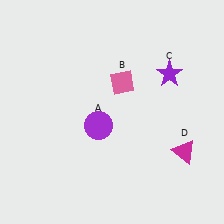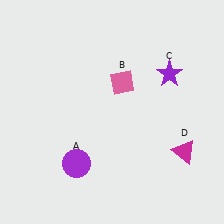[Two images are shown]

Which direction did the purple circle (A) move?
The purple circle (A) moved down.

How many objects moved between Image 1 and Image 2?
1 object moved between the two images.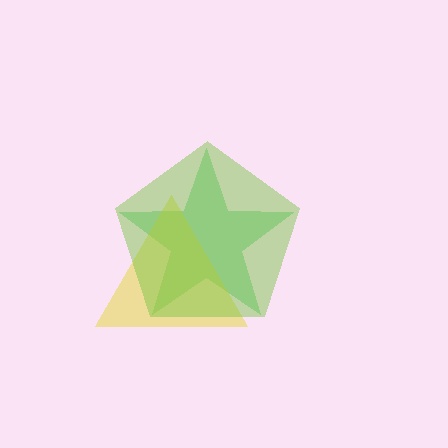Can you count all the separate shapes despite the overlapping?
Yes, there are 3 separate shapes.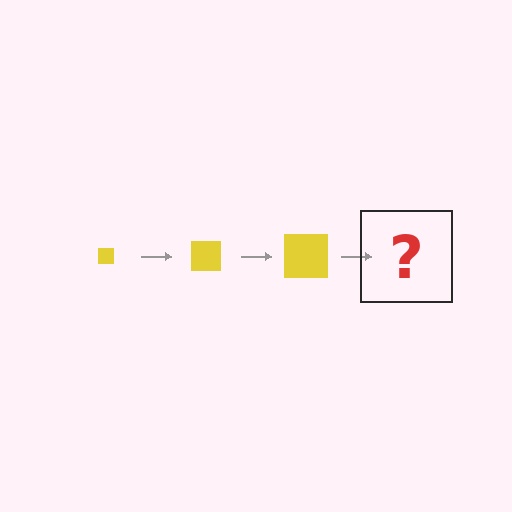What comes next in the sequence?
The next element should be a yellow square, larger than the previous one.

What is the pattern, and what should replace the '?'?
The pattern is that the square gets progressively larger each step. The '?' should be a yellow square, larger than the previous one.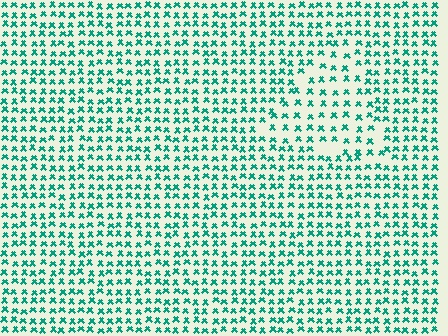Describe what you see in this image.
The image contains small teal elements arranged at two different densities. A triangle-shaped region is visible where the elements are less densely packed than the surrounding area.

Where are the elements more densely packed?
The elements are more densely packed outside the triangle boundary.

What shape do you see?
I see a triangle.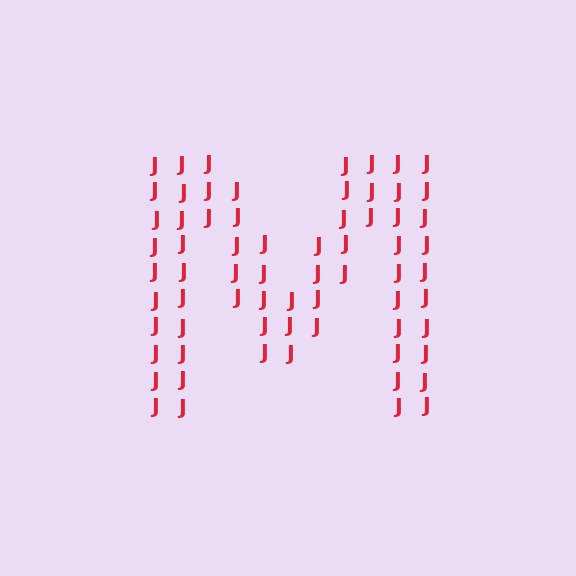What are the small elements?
The small elements are letter J's.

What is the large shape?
The large shape is the letter M.